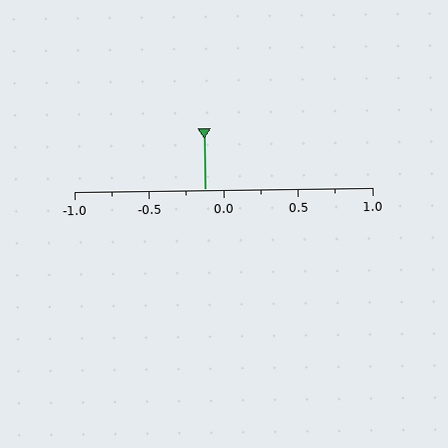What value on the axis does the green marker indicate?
The marker indicates approximately -0.12.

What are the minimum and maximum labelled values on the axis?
The axis runs from -1.0 to 1.0.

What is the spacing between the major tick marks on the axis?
The major ticks are spaced 0.5 apart.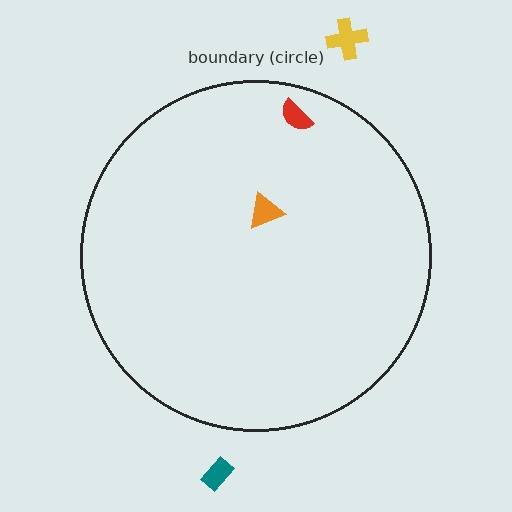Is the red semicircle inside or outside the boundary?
Inside.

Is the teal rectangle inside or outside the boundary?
Outside.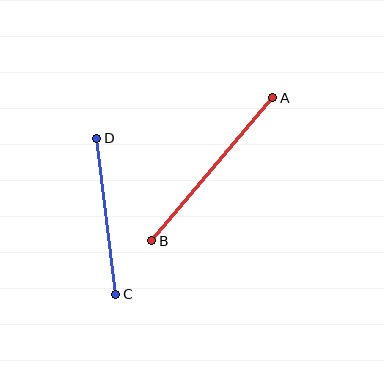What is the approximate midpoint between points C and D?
The midpoint is at approximately (106, 216) pixels.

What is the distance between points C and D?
The distance is approximately 157 pixels.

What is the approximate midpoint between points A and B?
The midpoint is at approximately (212, 169) pixels.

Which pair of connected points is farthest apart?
Points A and B are farthest apart.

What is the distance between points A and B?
The distance is approximately 187 pixels.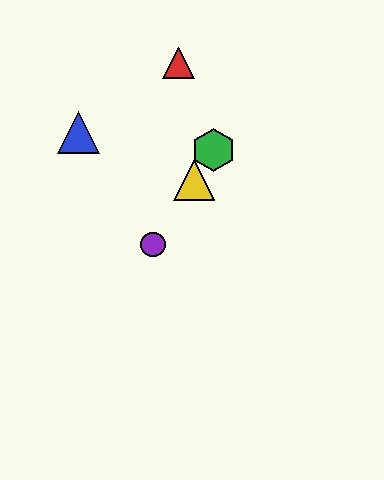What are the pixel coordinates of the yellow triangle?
The yellow triangle is at (194, 180).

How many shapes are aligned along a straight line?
3 shapes (the green hexagon, the yellow triangle, the purple circle) are aligned along a straight line.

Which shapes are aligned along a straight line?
The green hexagon, the yellow triangle, the purple circle are aligned along a straight line.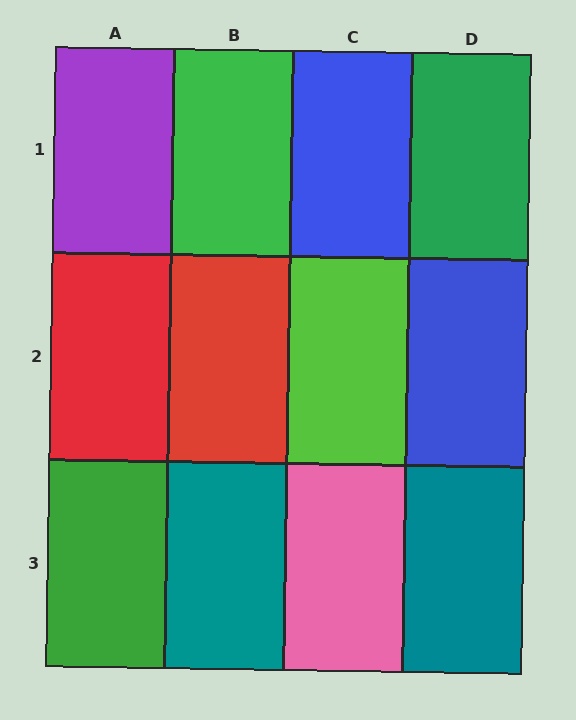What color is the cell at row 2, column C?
Lime.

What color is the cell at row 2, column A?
Red.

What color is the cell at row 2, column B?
Red.